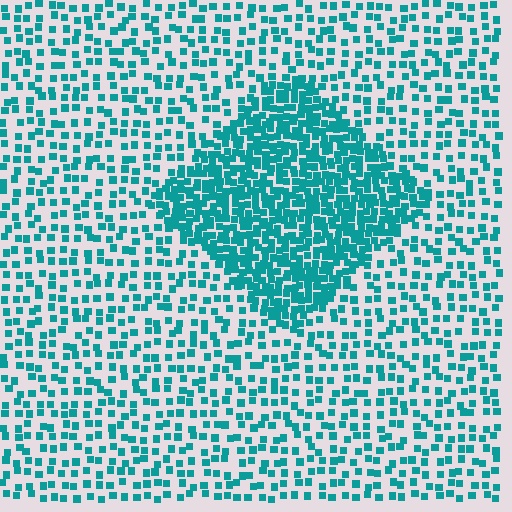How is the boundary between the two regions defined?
The boundary is defined by a change in element density (approximately 2.5x ratio). All elements are the same color, size, and shape.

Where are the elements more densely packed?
The elements are more densely packed inside the diamond boundary.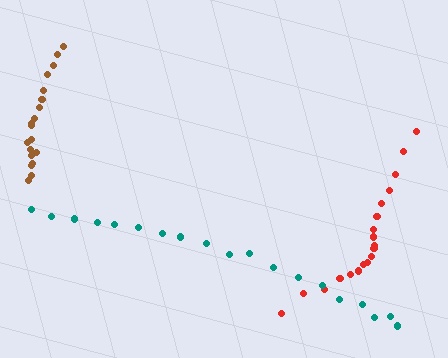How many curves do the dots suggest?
There are 3 distinct paths.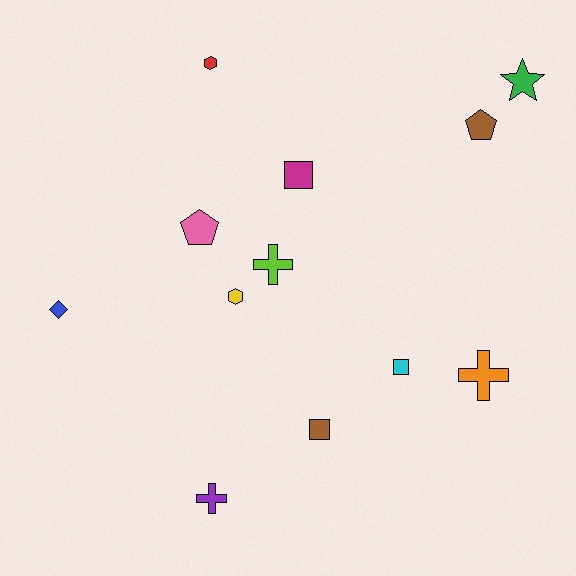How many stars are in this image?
There is 1 star.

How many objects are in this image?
There are 12 objects.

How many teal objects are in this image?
There are no teal objects.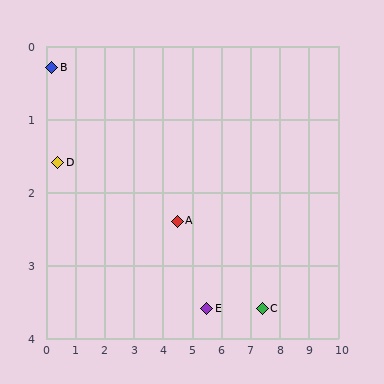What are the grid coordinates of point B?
Point B is at approximately (0.2, 0.3).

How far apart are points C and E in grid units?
Points C and E are about 1.9 grid units apart.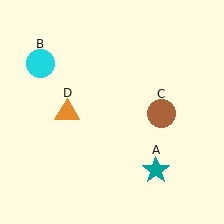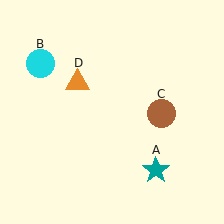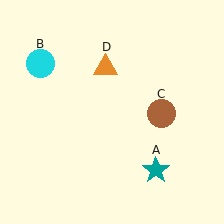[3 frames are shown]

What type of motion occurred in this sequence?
The orange triangle (object D) rotated clockwise around the center of the scene.